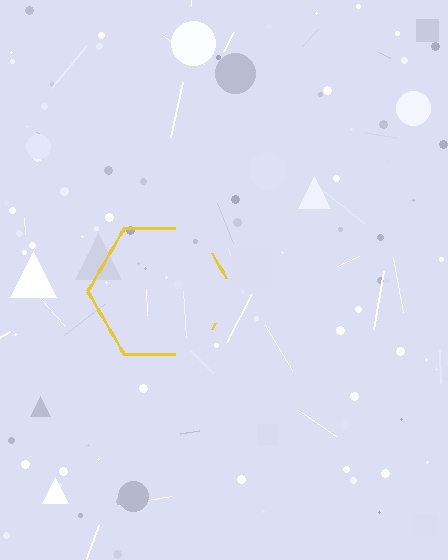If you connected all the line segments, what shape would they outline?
They would outline a hexagon.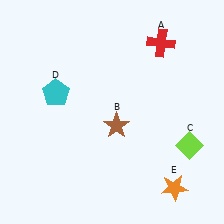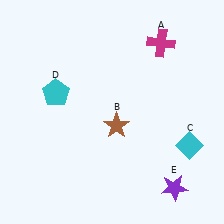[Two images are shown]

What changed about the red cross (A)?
In Image 1, A is red. In Image 2, it changed to magenta.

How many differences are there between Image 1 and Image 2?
There are 3 differences between the two images.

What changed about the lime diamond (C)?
In Image 1, C is lime. In Image 2, it changed to cyan.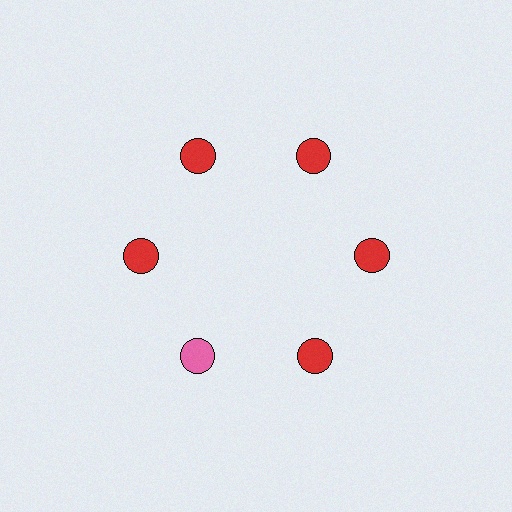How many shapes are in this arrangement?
There are 6 shapes arranged in a ring pattern.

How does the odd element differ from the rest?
It has a different color: pink instead of red.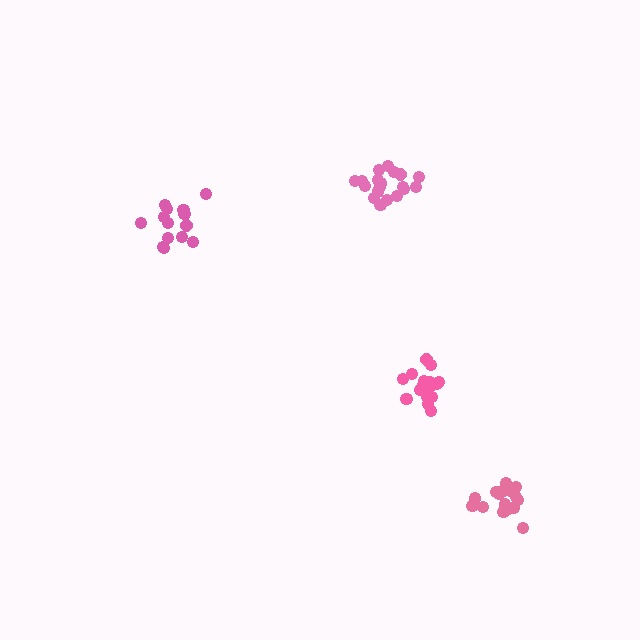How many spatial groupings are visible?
There are 4 spatial groupings.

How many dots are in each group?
Group 1: 16 dots, Group 2: 14 dots, Group 3: 16 dots, Group 4: 19 dots (65 total).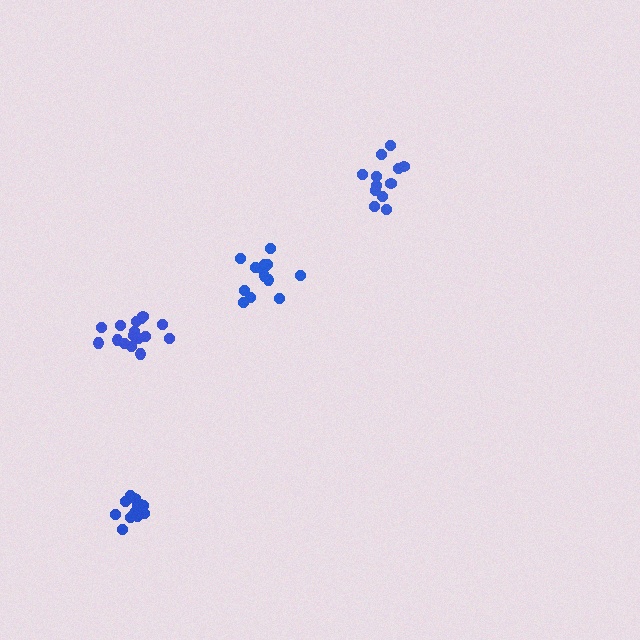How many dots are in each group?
Group 1: 14 dots, Group 2: 16 dots, Group 3: 12 dots, Group 4: 13 dots (55 total).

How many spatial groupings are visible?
There are 4 spatial groupings.